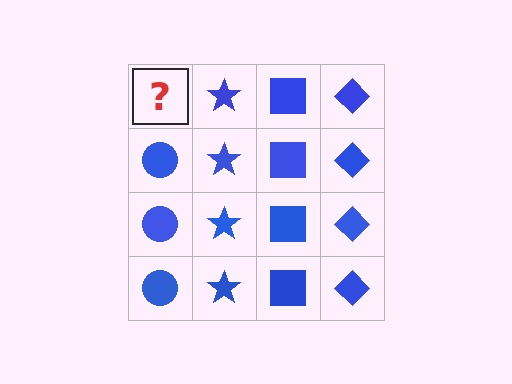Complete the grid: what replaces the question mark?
The question mark should be replaced with a blue circle.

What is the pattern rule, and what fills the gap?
The rule is that each column has a consistent shape. The gap should be filled with a blue circle.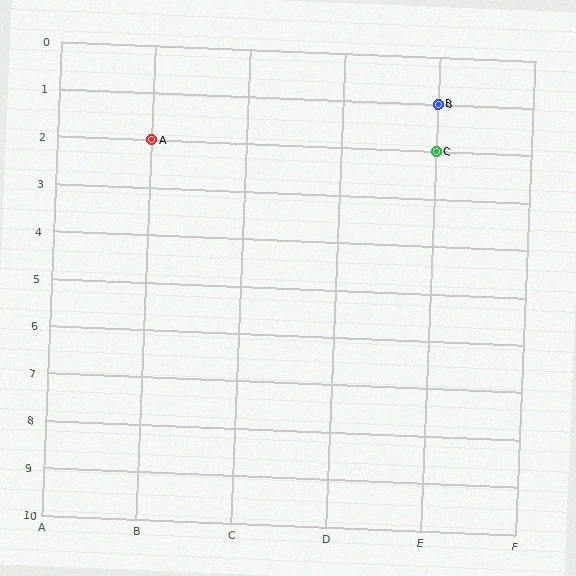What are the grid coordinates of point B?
Point B is at grid coordinates (E, 1).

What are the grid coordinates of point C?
Point C is at grid coordinates (E, 2).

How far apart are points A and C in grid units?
Points A and C are 3 columns apart.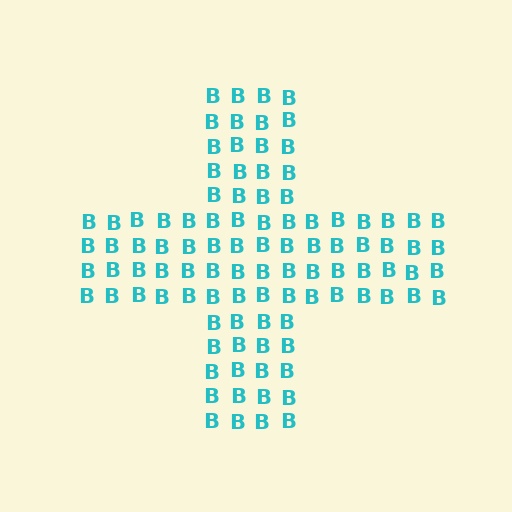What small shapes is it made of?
It is made of small letter B's.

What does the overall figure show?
The overall figure shows a cross.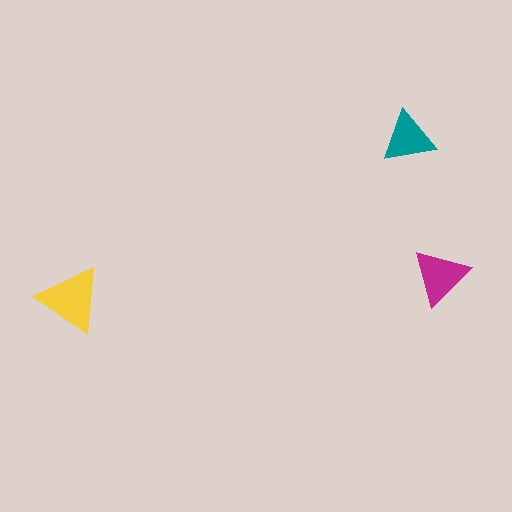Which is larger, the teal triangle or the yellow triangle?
The yellow one.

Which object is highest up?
The teal triangle is topmost.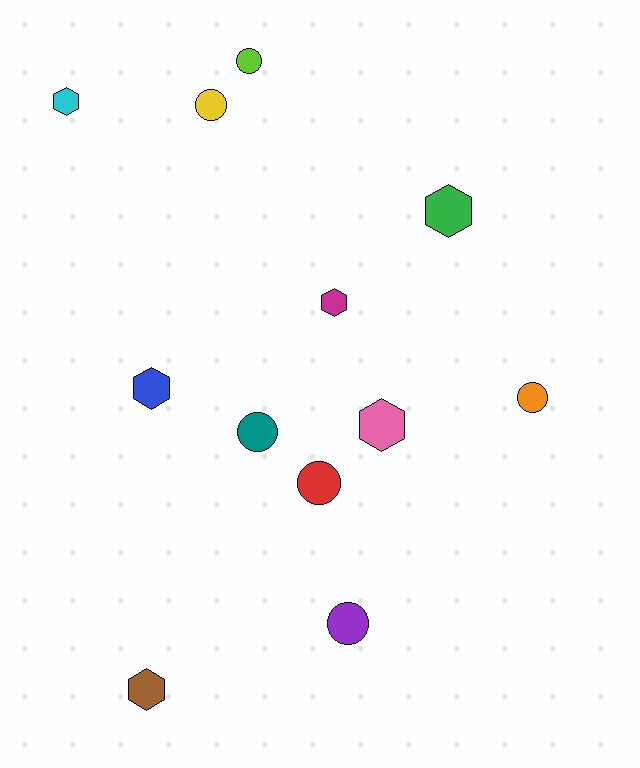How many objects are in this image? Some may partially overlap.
There are 12 objects.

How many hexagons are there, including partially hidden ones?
There are 6 hexagons.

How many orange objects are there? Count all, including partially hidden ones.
There is 1 orange object.